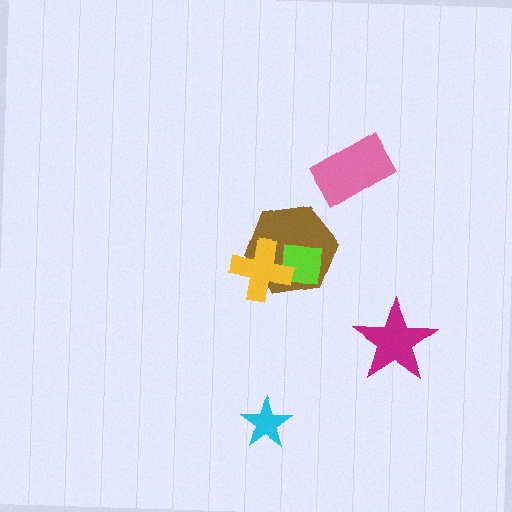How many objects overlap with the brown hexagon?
2 objects overlap with the brown hexagon.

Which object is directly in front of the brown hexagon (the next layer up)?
The lime square is directly in front of the brown hexagon.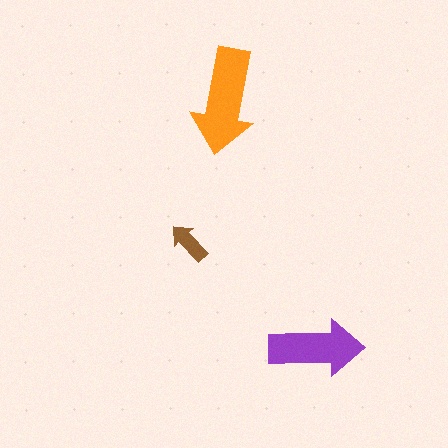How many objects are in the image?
There are 3 objects in the image.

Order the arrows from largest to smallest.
the orange one, the purple one, the brown one.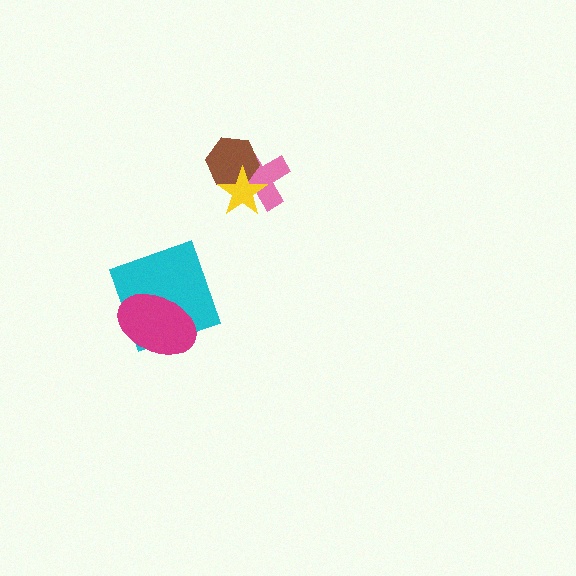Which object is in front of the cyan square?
The magenta ellipse is in front of the cyan square.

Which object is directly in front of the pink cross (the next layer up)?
The brown hexagon is directly in front of the pink cross.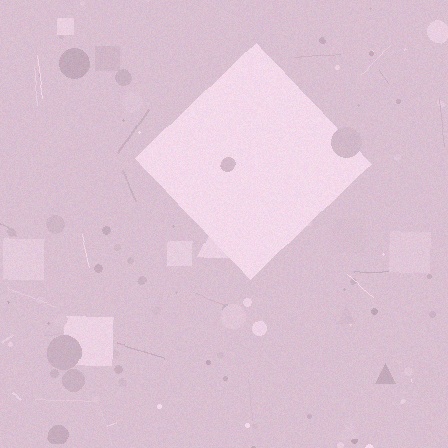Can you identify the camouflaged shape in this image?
The camouflaged shape is a diamond.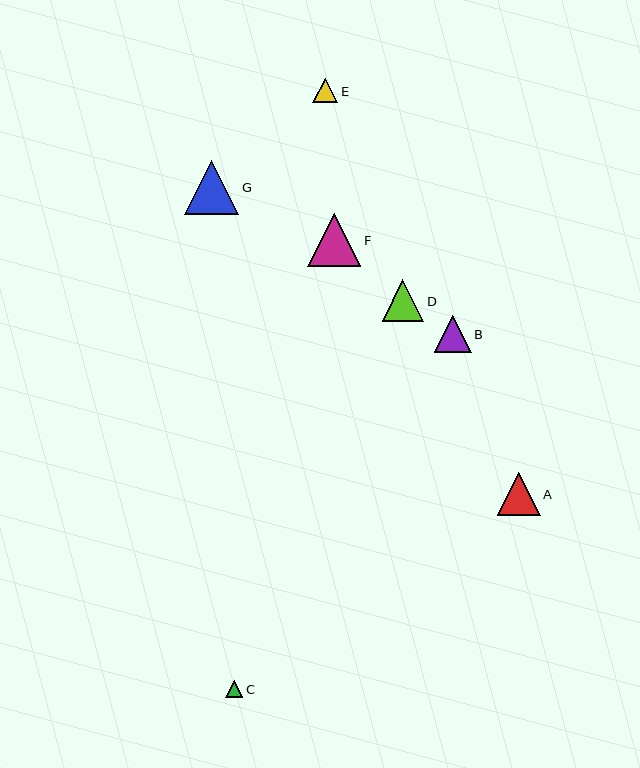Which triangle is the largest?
Triangle G is the largest with a size of approximately 55 pixels.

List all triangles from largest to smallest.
From largest to smallest: G, F, A, D, B, E, C.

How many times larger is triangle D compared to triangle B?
Triangle D is approximately 1.1 times the size of triangle B.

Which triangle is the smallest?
Triangle C is the smallest with a size of approximately 17 pixels.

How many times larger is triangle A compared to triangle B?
Triangle A is approximately 1.2 times the size of triangle B.